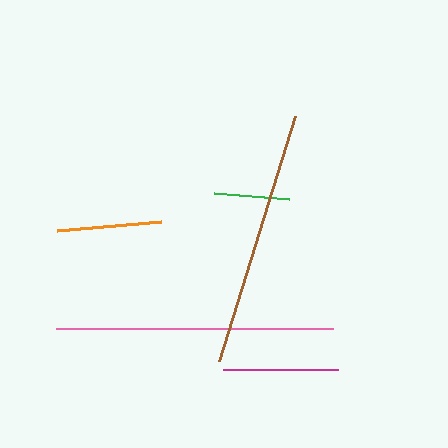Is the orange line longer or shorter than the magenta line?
The magenta line is longer than the orange line.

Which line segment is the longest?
The pink line is the longest at approximately 277 pixels.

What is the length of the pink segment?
The pink segment is approximately 277 pixels long.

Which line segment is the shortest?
The green line is the shortest at approximately 76 pixels.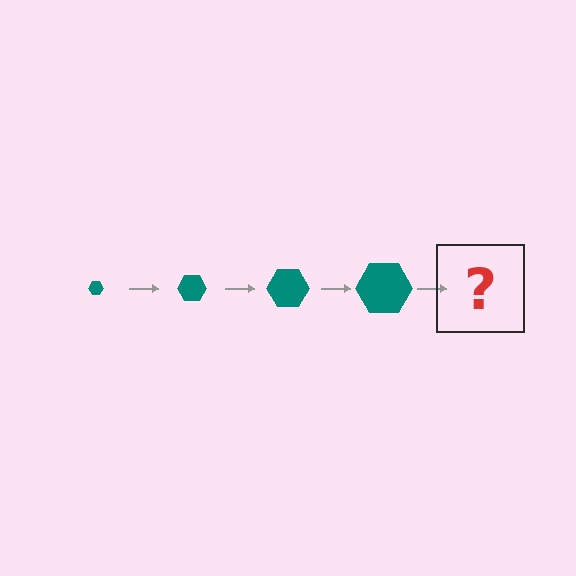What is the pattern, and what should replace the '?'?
The pattern is that the hexagon gets progressively larger each step. The '?' should be a teal hexagon, larger than the previous one.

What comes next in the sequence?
The next element should be a teal hexagon, larger than the previous one.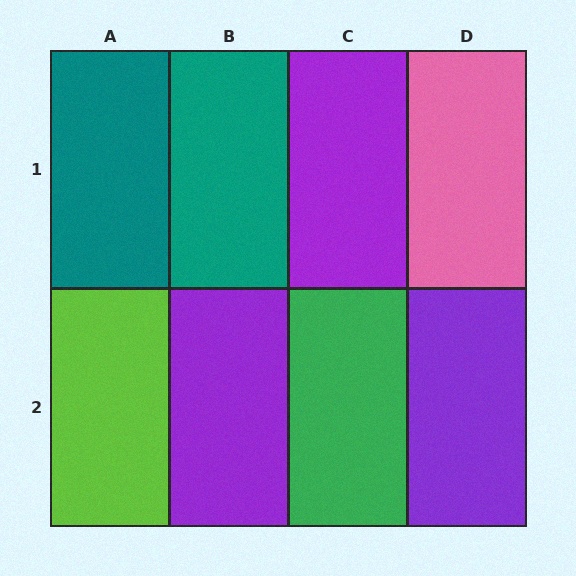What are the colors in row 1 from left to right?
Teal, teal, purple, pink.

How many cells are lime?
1 cell is lime.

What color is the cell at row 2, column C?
Green.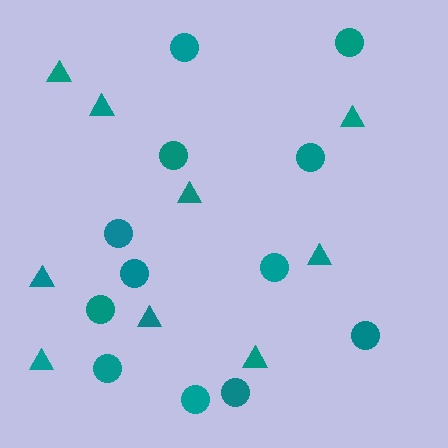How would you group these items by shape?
There are 2 groups: one group of circles (12) and one group of triangles (9).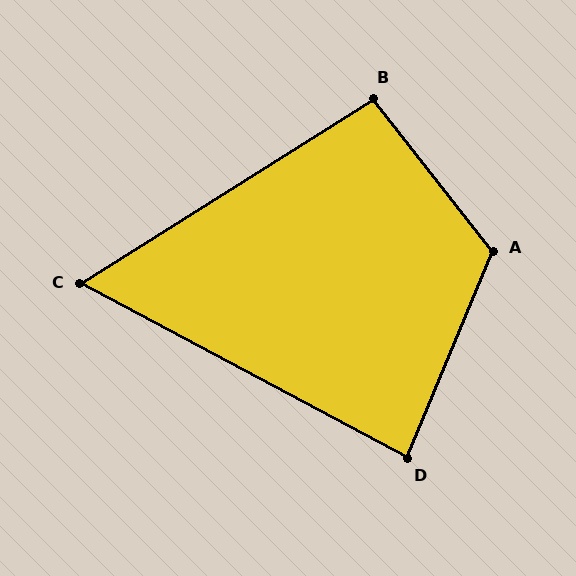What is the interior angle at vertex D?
Approximately 84 degrees (acute).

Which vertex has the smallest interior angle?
C, at approximately 60 degrees.